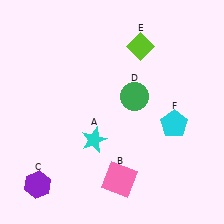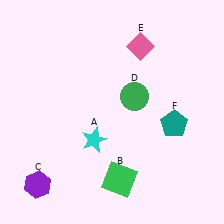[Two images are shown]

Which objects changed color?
B changed from pink to green. E changed from lime to pink. F changed from cyan to teal.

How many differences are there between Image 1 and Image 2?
There are 3 differences between the two images.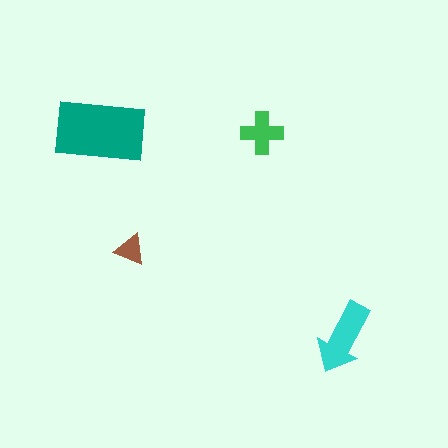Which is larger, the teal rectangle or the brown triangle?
The teal rectangle.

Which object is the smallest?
The brown triangle.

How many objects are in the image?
There are 4 objects in the image.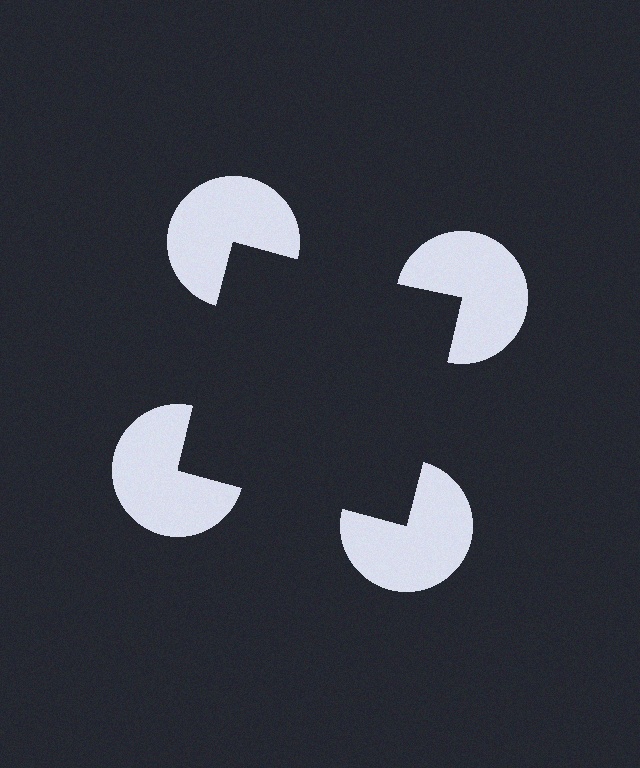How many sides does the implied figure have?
4 sides.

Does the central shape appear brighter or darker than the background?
It typically appears slightly darker than the background, even though no actual brightness change is drawn.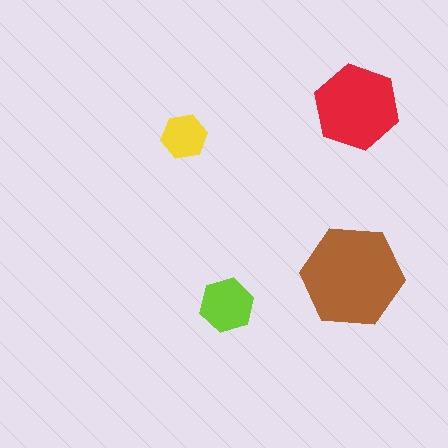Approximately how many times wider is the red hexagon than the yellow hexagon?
About 2 times wider.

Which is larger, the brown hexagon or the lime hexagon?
The brown one.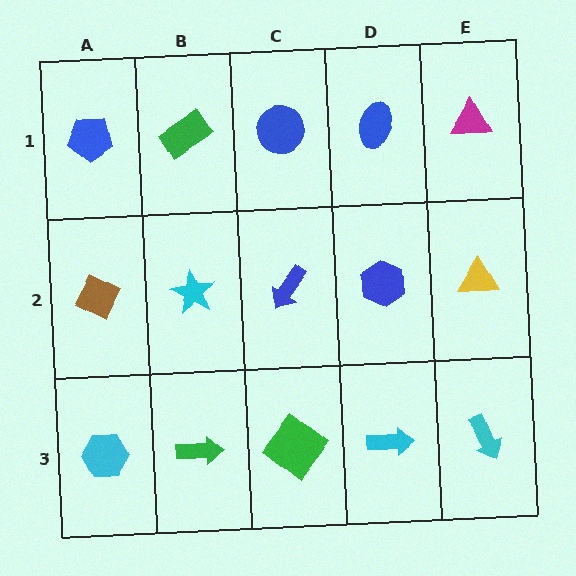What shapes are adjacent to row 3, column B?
A cyan star (row 2, column B), a cyan hexagon (row 3, column A), a green diamond (row 3, column C).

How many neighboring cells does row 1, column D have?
3.